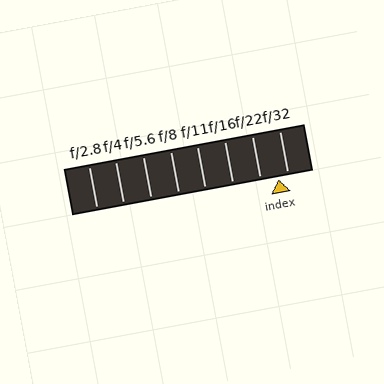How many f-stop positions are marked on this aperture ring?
There are 8 f-stop positions marked.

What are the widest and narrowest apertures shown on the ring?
The widest aperture shown is f/2.8 and the narrowest is f/32.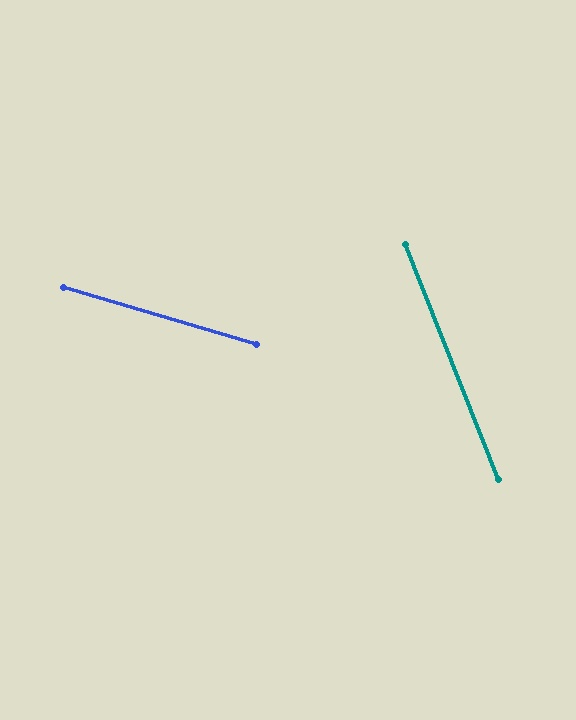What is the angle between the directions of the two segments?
Approximately 52 degrees.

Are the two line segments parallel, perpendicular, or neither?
Neither parallel nor perpendicular — they differ by about 52°.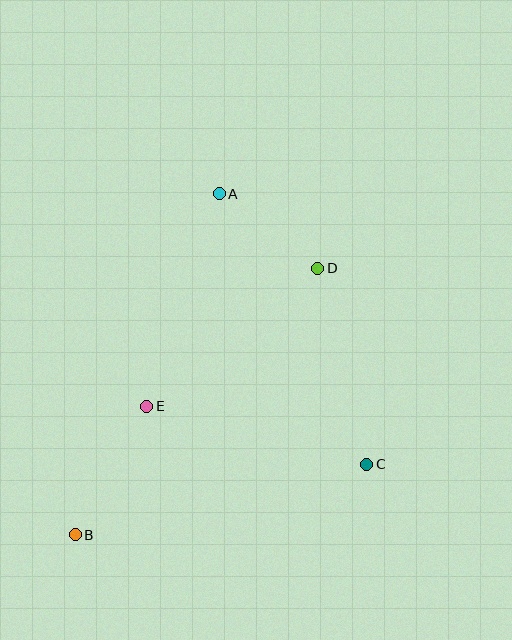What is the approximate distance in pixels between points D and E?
The distance between D and E is approximately 220 pixels.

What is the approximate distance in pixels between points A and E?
The distance between A and E is approximately 224 pixels.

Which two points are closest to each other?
Points A and D are closest to each other.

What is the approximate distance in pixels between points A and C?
The distance between A and C is approximately 308 pixels.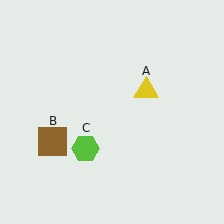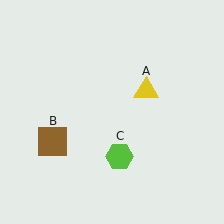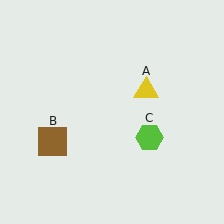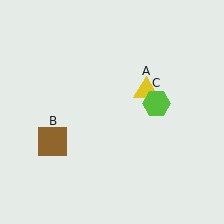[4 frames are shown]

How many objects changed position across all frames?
1 object changed position: lime hexagon (object C).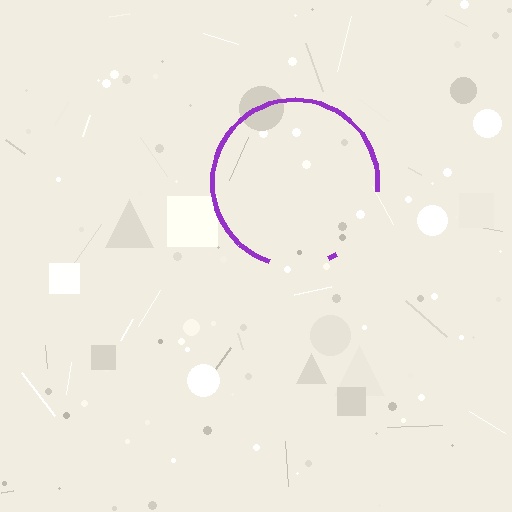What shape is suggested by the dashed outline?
The dashed outline suggests a circle.